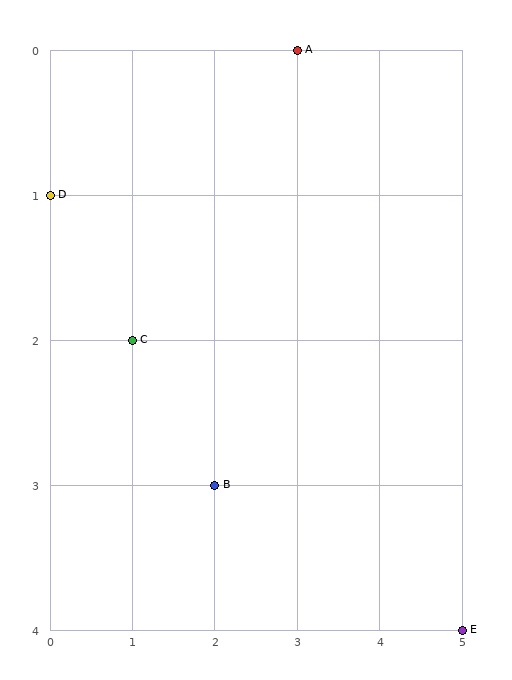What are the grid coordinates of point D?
Point D is at grid coordinates (0, 1).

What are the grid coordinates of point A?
Point A is at grid coordinates (3, 0).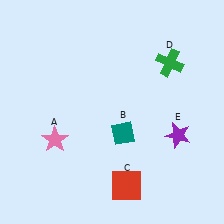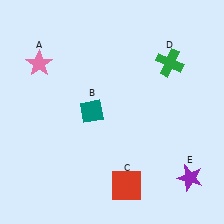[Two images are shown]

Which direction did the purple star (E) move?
The purple star (E) moved down.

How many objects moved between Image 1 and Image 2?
3 objects moved between the two images.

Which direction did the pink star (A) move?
The pink star (A) moved up.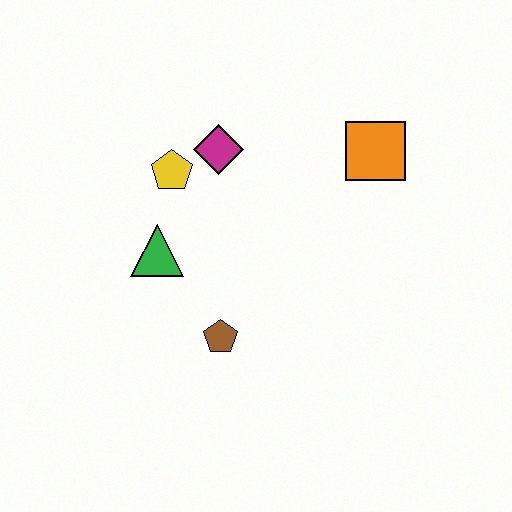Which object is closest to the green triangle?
The yellow pentagon is closest to the green triangle.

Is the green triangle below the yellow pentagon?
Yes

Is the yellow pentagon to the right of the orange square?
No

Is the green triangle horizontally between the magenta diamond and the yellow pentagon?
No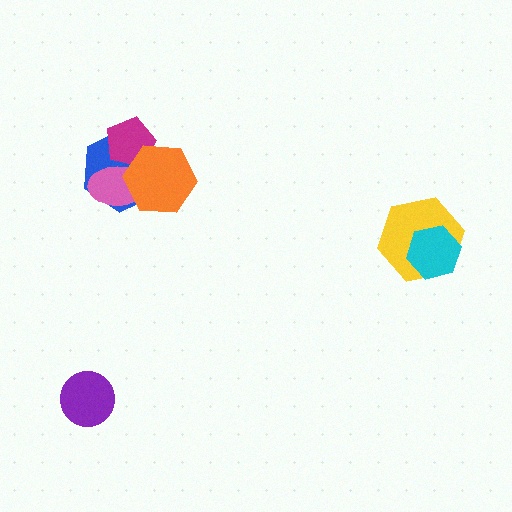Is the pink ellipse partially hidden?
Yes, it is partially covered by another shape.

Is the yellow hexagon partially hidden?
Yes, it is partially covered by another shape.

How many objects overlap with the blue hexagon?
3 objects overlap with the blue hexagon.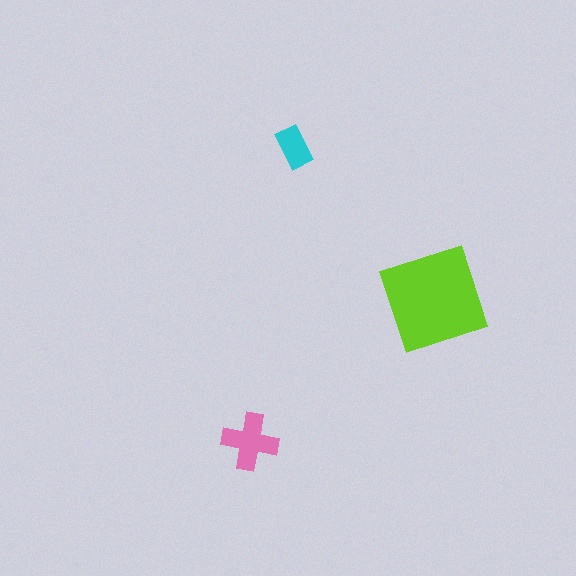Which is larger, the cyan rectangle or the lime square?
The lime square.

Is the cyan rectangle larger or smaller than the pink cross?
Smaller.